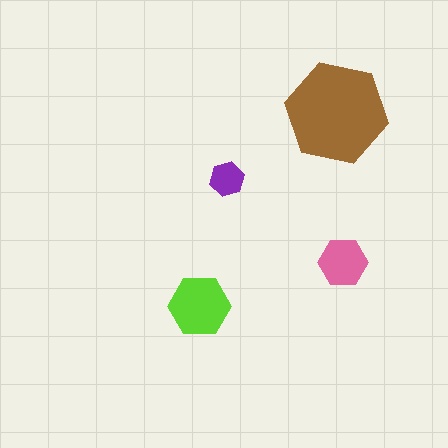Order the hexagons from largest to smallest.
the brown one, the lime one, the pink one, the purple one.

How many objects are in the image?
There are 4 objects in the image.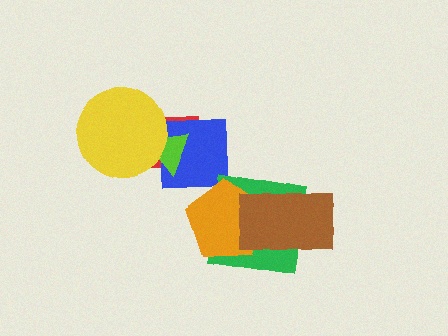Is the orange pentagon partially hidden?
Yes, it is partially covered by another shape.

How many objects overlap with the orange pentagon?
2 objects overlap with the orange pentagon.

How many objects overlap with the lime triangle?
3 objects overlap with the lime triangle.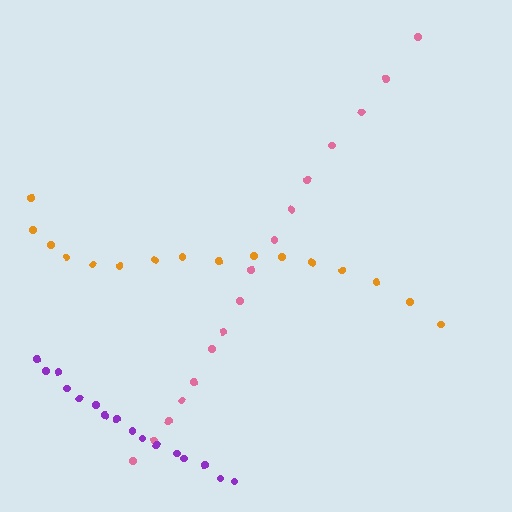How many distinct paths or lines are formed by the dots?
There are 3 distinct paths.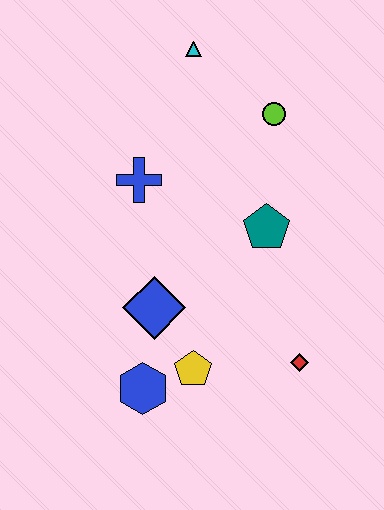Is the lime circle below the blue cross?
No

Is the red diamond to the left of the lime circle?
No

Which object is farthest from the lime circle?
The blue hexagon is farthest from the lime circle.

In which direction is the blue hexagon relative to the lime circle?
The blue hexagon is below the lime circle.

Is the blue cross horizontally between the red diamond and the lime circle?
No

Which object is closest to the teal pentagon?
The lime circle is closest to the teal pentagon.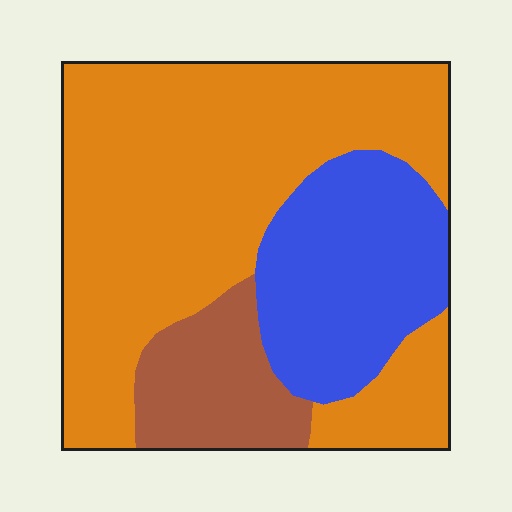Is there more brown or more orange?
Orange.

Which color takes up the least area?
Brown, at roughly 15%.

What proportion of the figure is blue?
Blue covers about 25% of the figure.